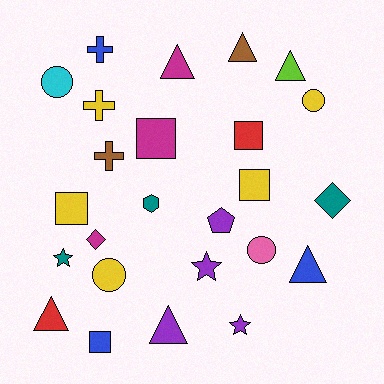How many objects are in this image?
There are 25 objects.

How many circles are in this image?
There are 4 circles.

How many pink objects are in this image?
There is 1 pink object.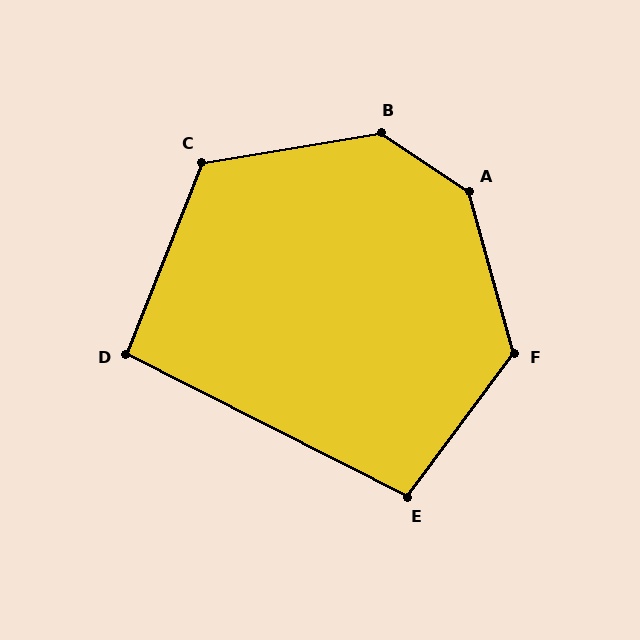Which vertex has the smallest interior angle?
D, at approximately 95 degrees.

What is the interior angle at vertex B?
Approximately 137 degrees (obtuse).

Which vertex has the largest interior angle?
A, at approximately 139 degrees.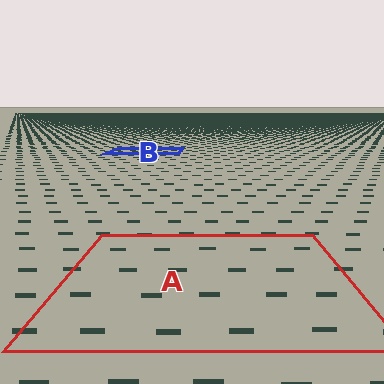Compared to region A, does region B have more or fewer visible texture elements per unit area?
Region B has more texture elements per unit area — they are packed more densely because it is farther away.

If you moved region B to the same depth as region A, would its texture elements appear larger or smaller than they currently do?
They would appear larger. At a closer depth, the same texture elements are projected at a bigger on-screen size.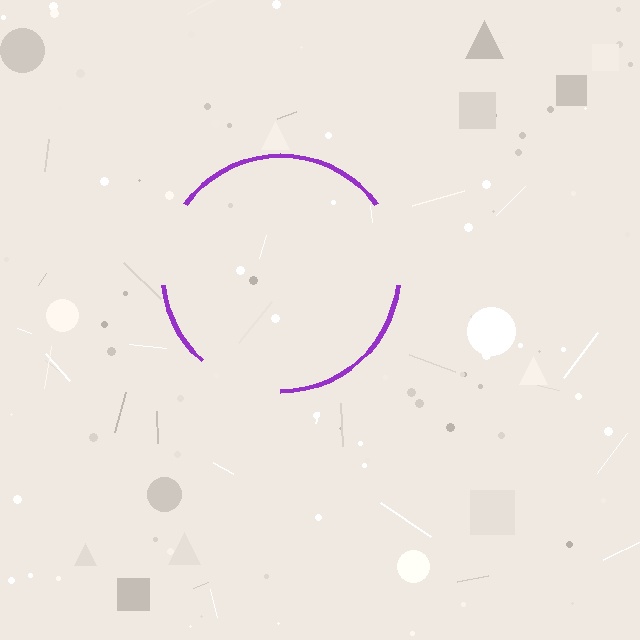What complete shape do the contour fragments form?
The contour fragments form a circle.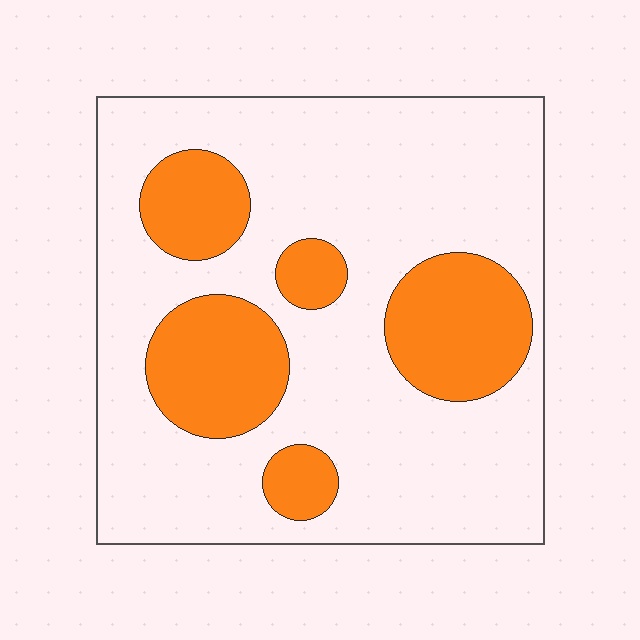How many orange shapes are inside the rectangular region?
5.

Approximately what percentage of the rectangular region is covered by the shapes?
Approximately 25%.